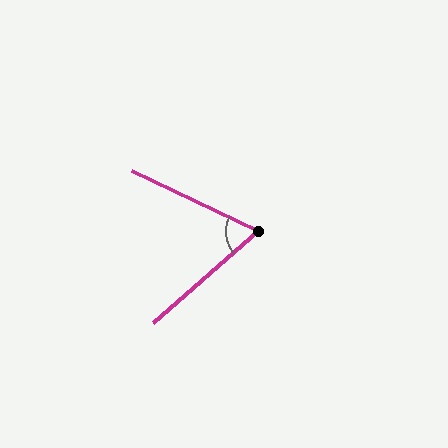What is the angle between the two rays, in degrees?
Approximately 67 degrees.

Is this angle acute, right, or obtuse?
It is acute.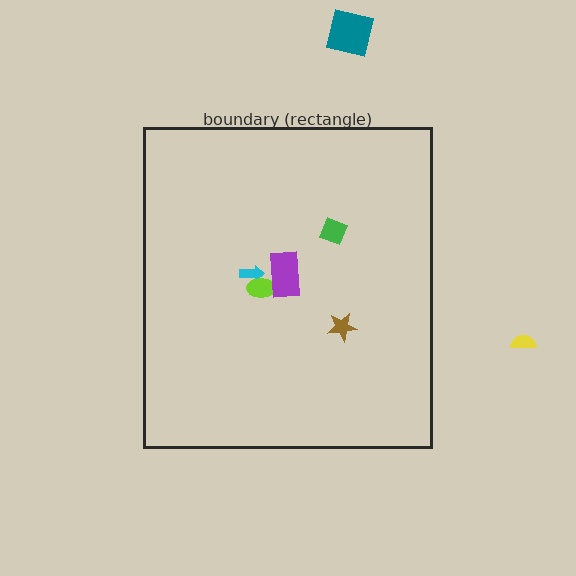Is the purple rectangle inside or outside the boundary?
Inside.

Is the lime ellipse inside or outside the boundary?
Inside.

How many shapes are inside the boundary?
5 inside, 2 outside.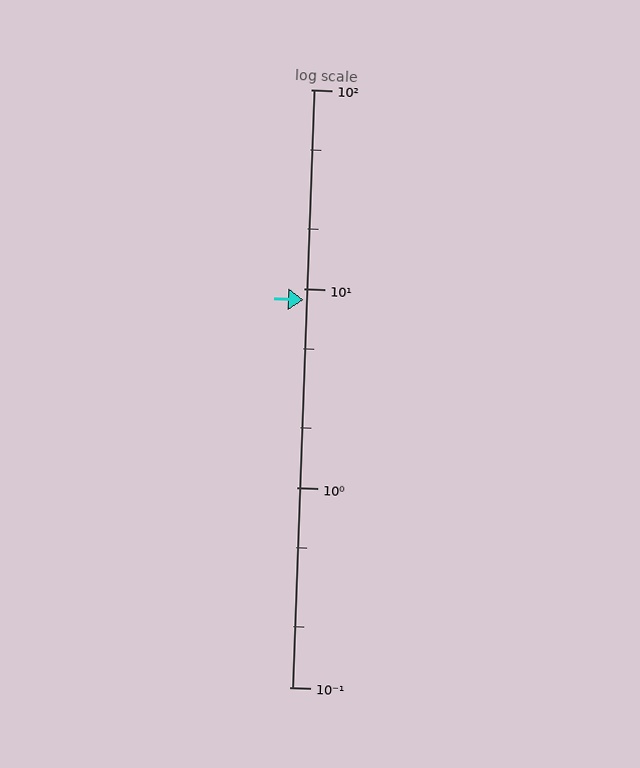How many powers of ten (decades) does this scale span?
The scale spans 3 decades, from 0.1 to 100.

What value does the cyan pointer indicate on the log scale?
The pointer indicates approximately 8.8.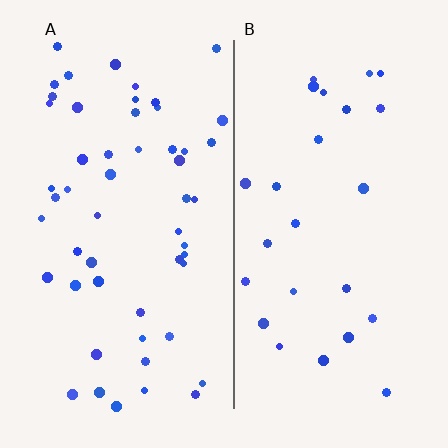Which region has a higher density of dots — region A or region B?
A (the left).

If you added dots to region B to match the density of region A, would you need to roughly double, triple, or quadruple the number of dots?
Approximately double.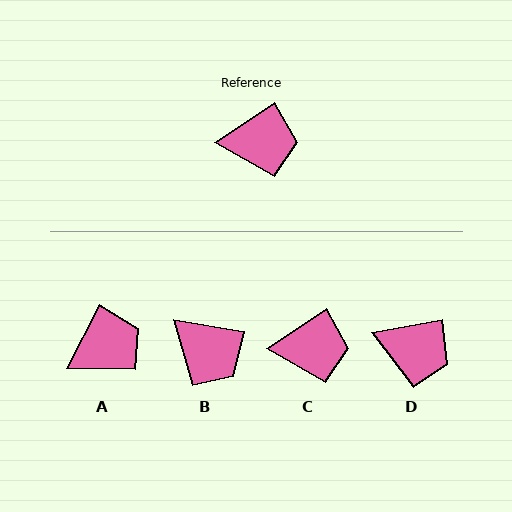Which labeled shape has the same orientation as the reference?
C.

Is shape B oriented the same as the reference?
No, it is off by about 43 degrees.